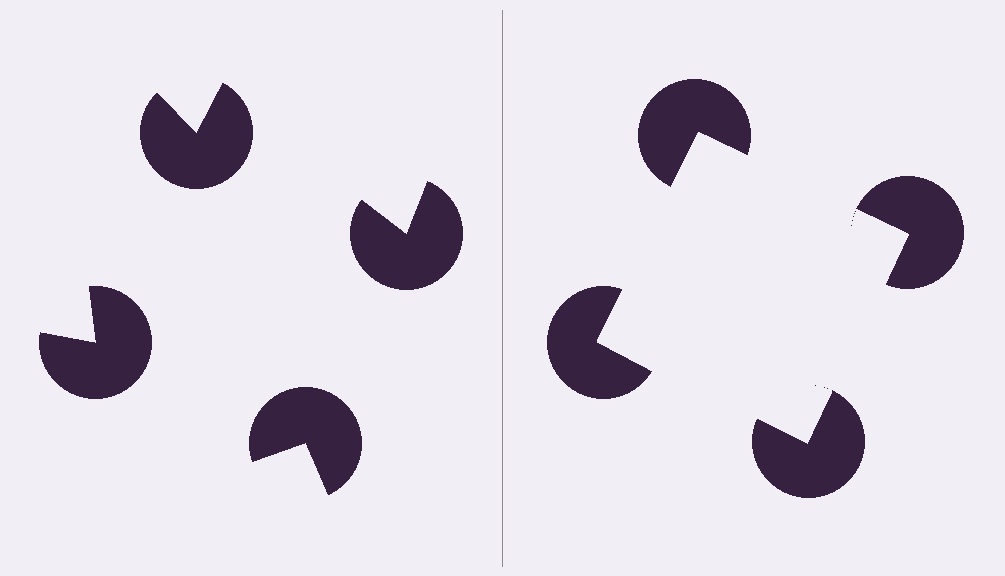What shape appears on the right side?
An illusory square.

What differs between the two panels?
The pac-man discs are positioned identically on both sides; only the wedge orientations differ. On the right they align to a square; on the left they are misaligned.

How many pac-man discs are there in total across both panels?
8 — 4 on each side.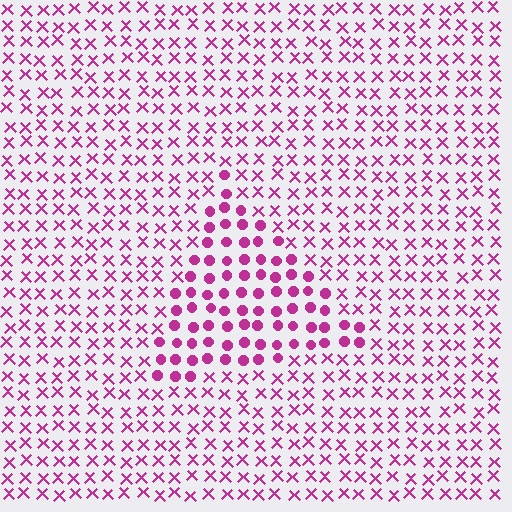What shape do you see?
I see a triangle.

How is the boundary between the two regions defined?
The boundary is defined by a change in element shape: circles inside vs. X marks outside. All elements share the same color and spacing.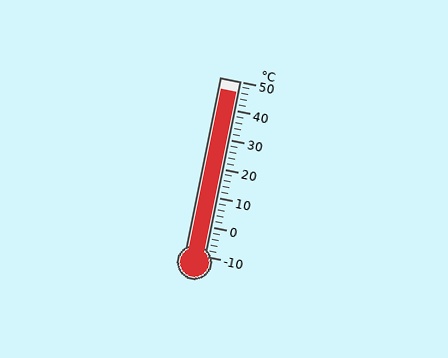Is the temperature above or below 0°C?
The temperature is above 0°C.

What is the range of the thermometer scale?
The thermometer scale ranges from -10°C to 50°C.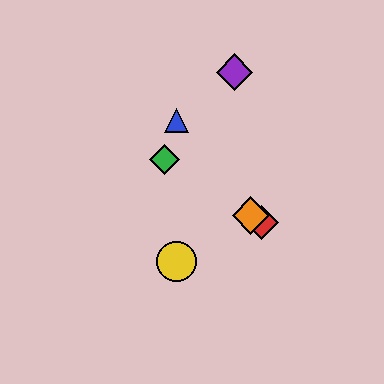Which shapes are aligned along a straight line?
The red diamond, the green diamond, the orange diamond are aligned along a straight line.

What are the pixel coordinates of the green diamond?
The green diamond is at (165, 160).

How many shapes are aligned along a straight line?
3 shapes (the red diamond, the green diamond, the orange diamond) are aligned along a straight line.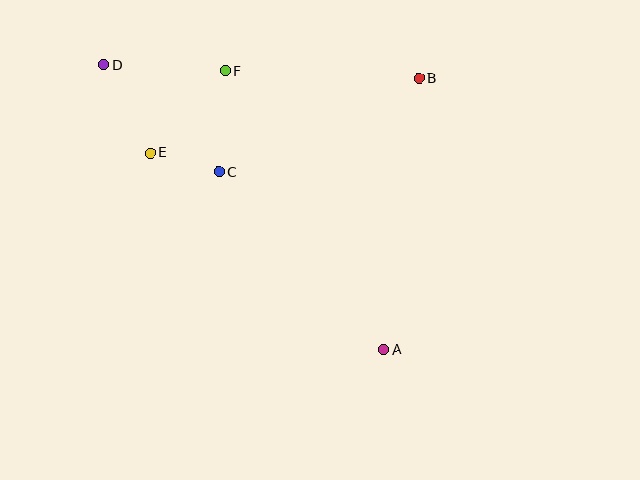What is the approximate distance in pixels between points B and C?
The distance between B and C is approximately 221 pixels.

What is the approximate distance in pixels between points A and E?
The distance between A and E is approximately 305 pixels.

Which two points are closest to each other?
Points C and E are closest to each other.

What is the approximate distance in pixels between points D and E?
The distance between D and E is approximately 100 pixels.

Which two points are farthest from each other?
Points A and D are farthest from each other.